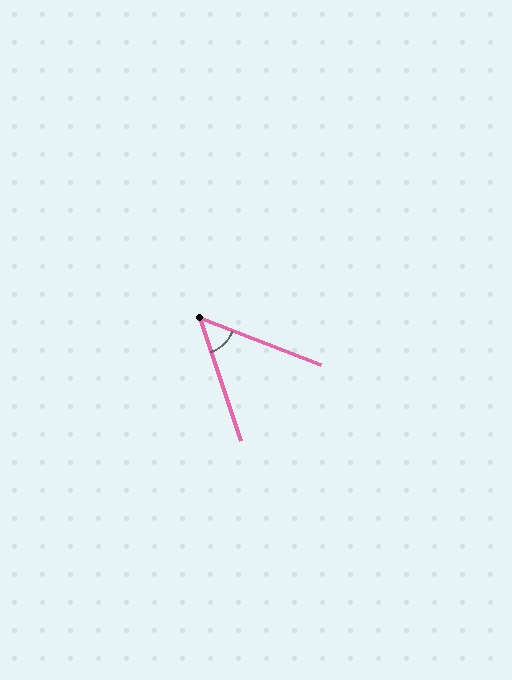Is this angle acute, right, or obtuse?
It is acute.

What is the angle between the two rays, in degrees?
Approximately 51 degrees.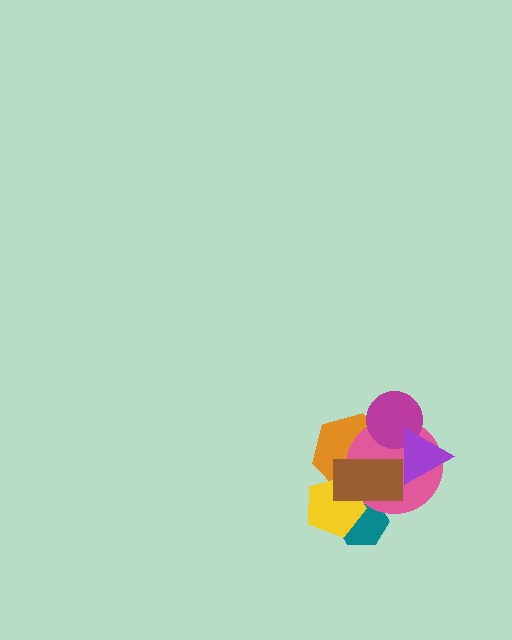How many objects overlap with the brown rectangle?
5 objects overlap with the brown rectangle.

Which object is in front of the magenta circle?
The purple triangle is in front of the magenta circle.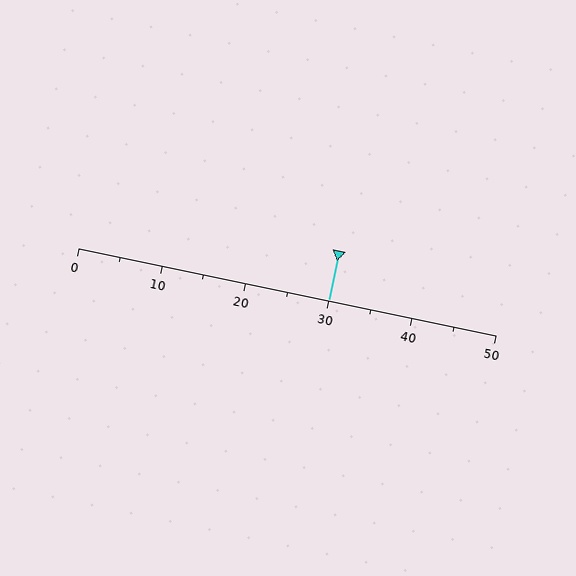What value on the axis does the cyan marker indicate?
The marker indicates approximately 30.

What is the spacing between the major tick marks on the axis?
The major ticks are spaced 10 apart.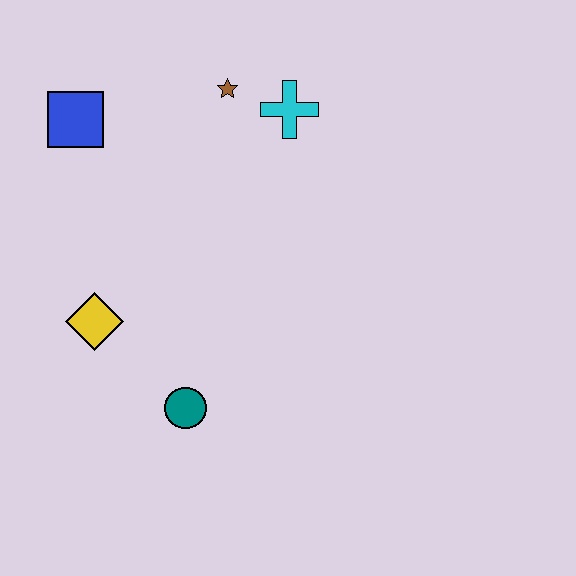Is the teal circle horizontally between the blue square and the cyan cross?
Yes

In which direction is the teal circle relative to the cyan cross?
The teal circle is below the cyan cross.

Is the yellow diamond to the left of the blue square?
No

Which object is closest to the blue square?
The brown star is closest to the blue square.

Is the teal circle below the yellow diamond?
Yes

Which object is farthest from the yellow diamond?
The cyan cross is farthest from the yellow diamond.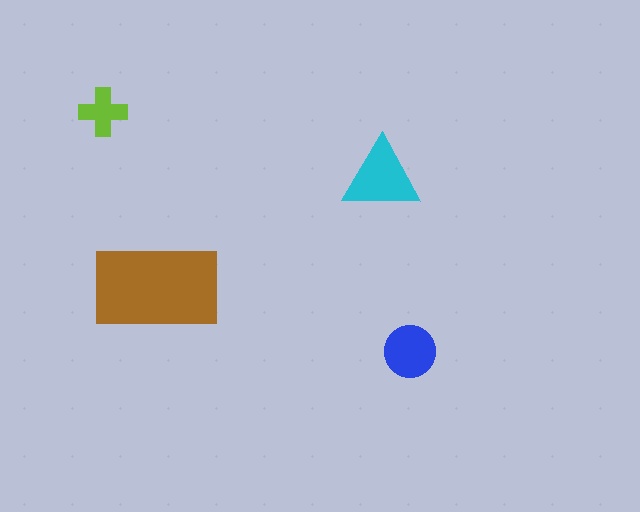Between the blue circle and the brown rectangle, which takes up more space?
The brown rectangle.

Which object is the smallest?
The lime cross.